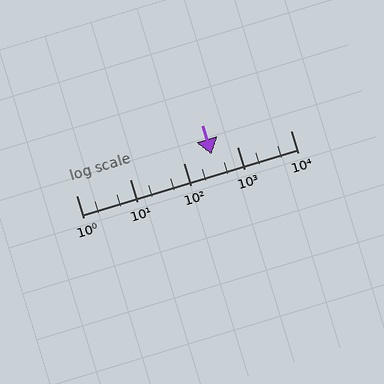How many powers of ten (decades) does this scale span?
The scale spans 4 decades, from 1 to 10000.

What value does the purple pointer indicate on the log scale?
The pointer indicates approximately 340.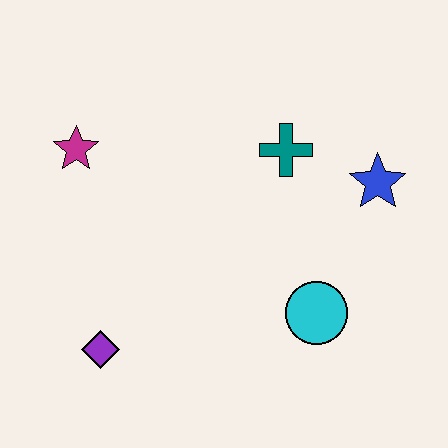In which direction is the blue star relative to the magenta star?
The blue star is to the right of the magenta star.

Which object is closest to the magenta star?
The purple diamond is closest to the magenta star.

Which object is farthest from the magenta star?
The blue star is farthest from the magenta star.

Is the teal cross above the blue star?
Yes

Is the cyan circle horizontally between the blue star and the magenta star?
Yes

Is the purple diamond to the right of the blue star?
No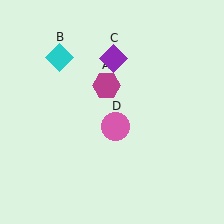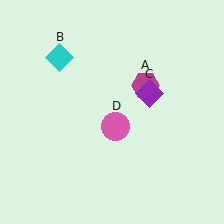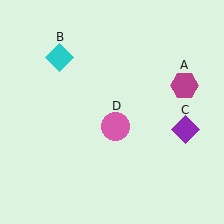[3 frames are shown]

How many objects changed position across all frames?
2 objects changed position: magenta hexagon (object A), purple diamond (object C).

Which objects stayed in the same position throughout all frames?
Cyan diamond (object B) and pink circle (object D) remained stationary.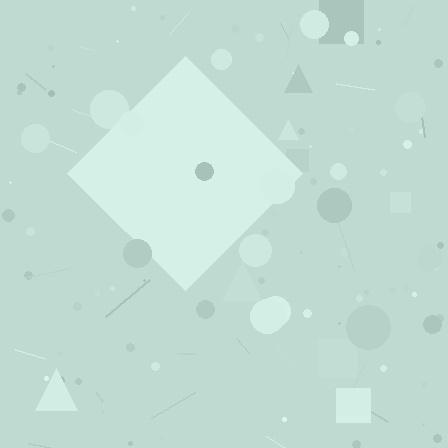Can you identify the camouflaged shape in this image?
The camouflaged shape is a diamond.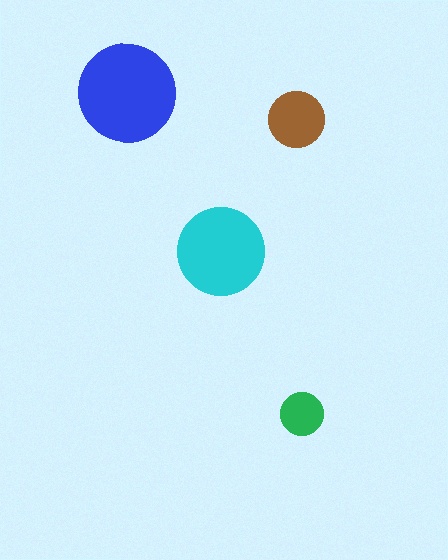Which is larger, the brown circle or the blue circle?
The blue one.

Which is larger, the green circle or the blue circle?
The blue one.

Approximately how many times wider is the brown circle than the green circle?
About 1.5 times wider.